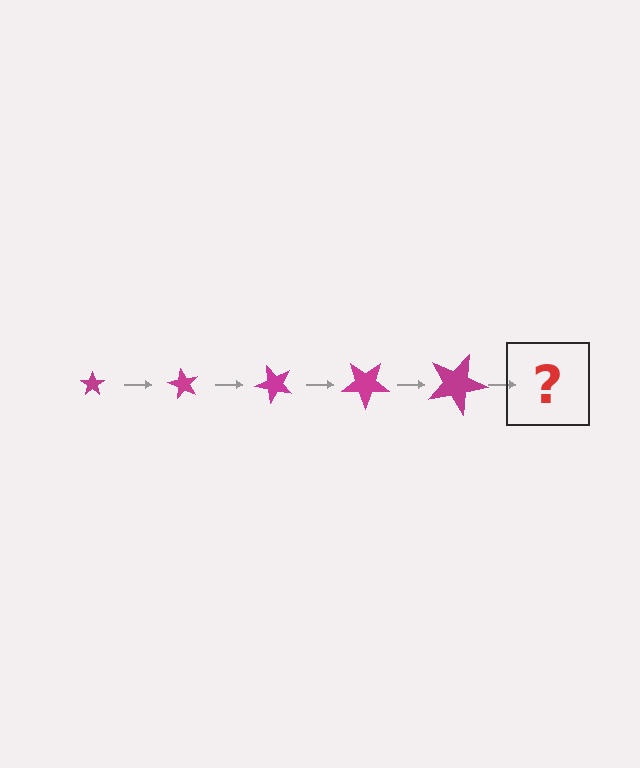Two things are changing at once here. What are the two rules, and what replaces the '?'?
The two rules are that the star grows larger each step and it rotates 60 degrees each step. The '?' should be a star, larger than the previous one and rotated 300 degrees from the start.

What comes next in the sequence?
The next element should be a star, larger than the previous one and rotated 300 degrees from the start.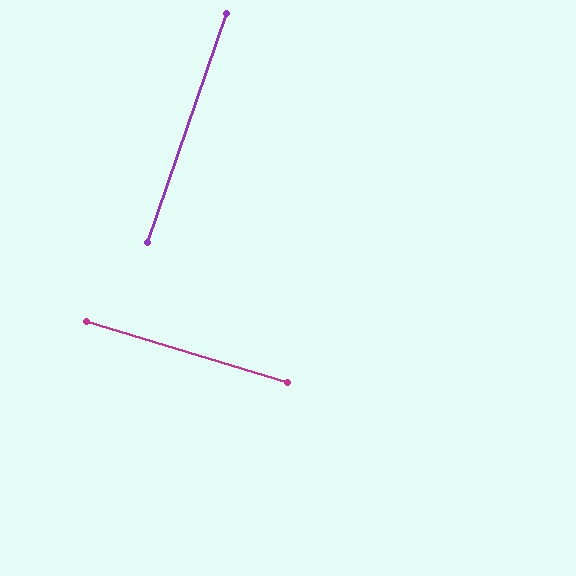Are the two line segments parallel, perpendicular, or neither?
Perpendicular — they meet at approximately 88°.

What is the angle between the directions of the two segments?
Approximately 88 degrees.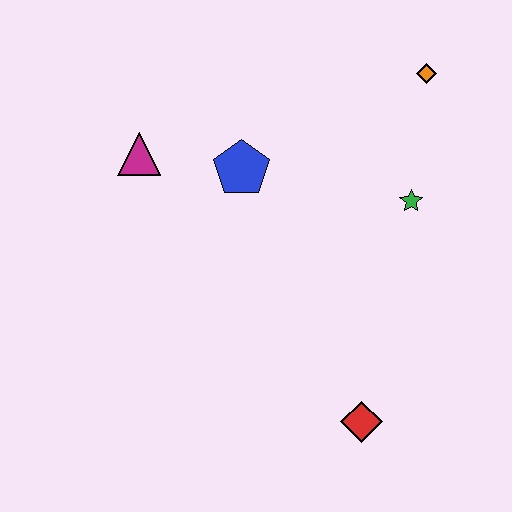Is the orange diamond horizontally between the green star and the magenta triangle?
No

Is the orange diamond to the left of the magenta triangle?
No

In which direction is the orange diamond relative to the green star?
The orange diamond is above the green star.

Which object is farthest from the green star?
The magenta triangle is farthest from the green star.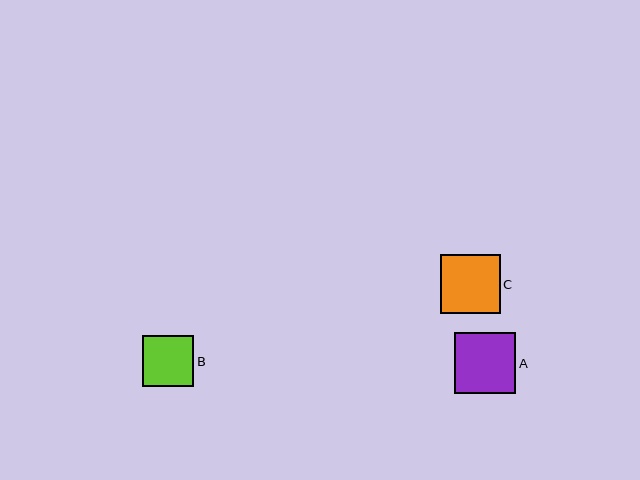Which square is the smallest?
Square B is the smallest with a size of approximately 52 pixels.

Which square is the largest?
Square A is the largest with a size of approximately 61 pixels.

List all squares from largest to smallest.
From largest to smallest: A, C, B.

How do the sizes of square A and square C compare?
Square A and square C are approximately the same size.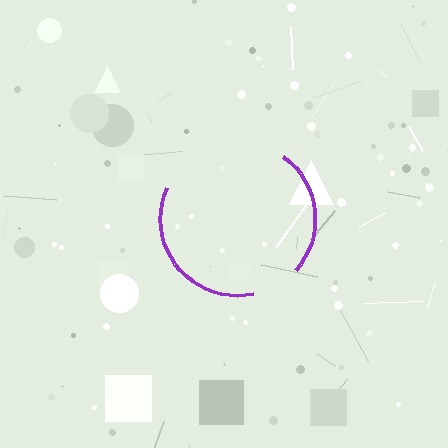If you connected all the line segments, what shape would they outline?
They would outline a circle.